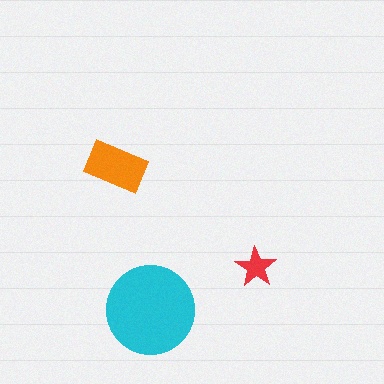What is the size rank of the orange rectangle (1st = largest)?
2nd.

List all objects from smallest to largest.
The red star, the orange rectangle, the cyan circle.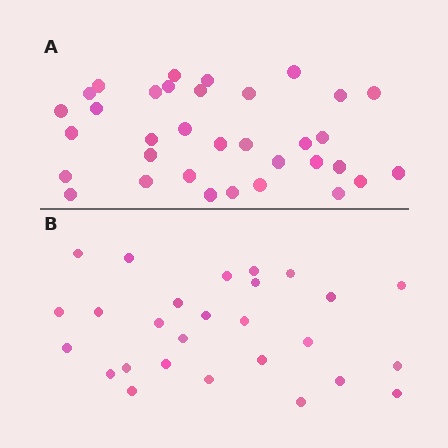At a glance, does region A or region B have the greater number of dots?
Region A (the top region) has more dots.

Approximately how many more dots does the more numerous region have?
Region A has roughly 8 or so more dots than region B.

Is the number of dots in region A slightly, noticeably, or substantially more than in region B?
Region A has noticeably more, but not dramatically so. The ratio is roughly 1.3 to 1.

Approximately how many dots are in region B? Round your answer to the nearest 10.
About 30 dots. (The exact count is 27, which rounds to 30.)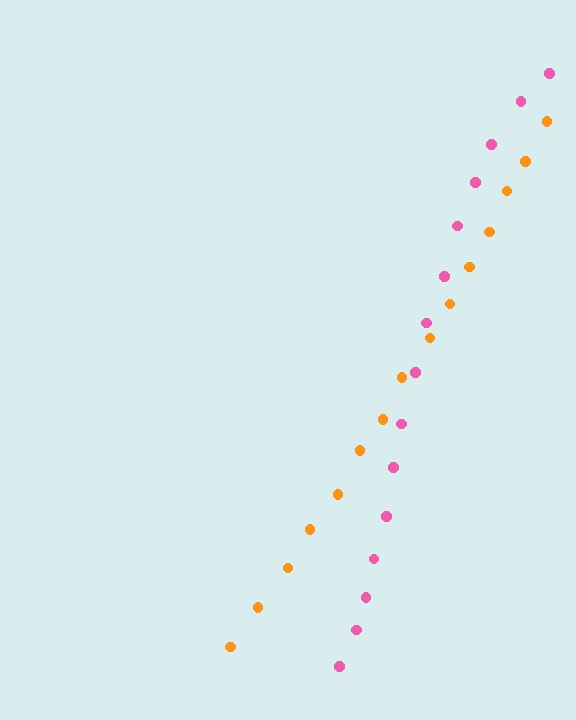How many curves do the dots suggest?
There are 2 distinct paths.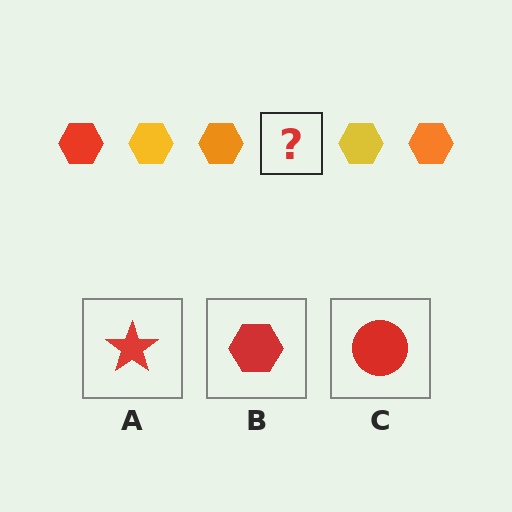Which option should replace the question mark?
Option B.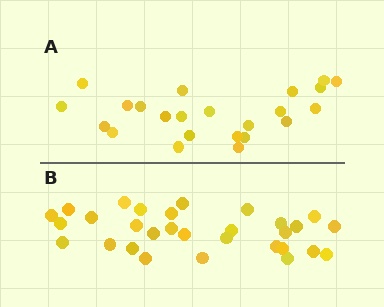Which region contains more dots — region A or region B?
Region B (the bottom region) has more dots.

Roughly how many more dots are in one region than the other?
Region B has roughly 8 or so more dots than region A.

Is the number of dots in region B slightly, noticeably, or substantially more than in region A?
Region B has noticeably more, but not dramatically so. The ratio is roughly 1.3 to 1.